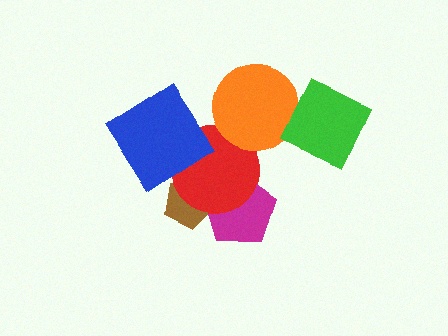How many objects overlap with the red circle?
4 objects overlap with the red circle.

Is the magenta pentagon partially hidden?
Yes, it is partially covered by another shape.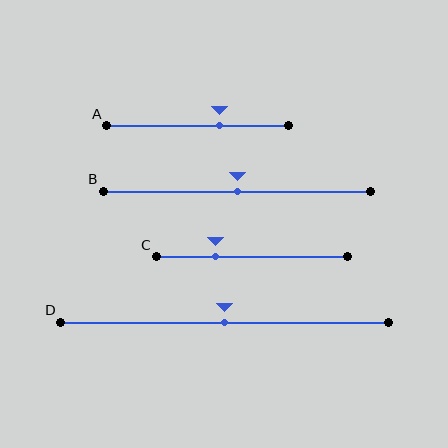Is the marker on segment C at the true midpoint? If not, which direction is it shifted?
No, the marker on segment C is shifted to the left by about 19% of the segment length.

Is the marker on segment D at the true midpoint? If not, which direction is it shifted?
Yes, the marker on segment D is at the true midpoint.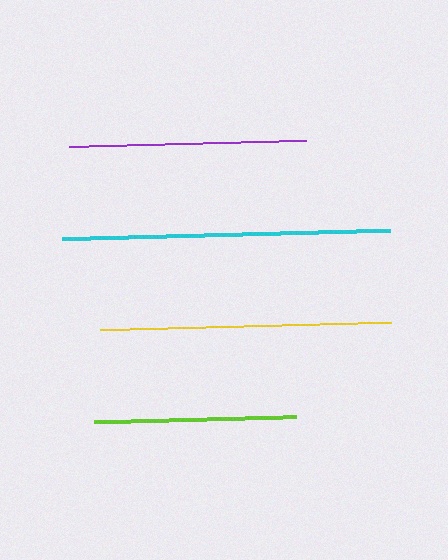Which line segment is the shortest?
The lime line is the shortest at approximately 202 pixels.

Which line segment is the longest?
The cyan line is the longest at approximately 328 pixels.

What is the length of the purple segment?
The purple segment is approximately 237 pixels long.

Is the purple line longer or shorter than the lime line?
The purple line is longer than the lime line.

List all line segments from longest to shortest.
From longest to shortest: cyan, yellow, purple, lime.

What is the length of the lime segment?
The lime segment is approximately 202 pixels long.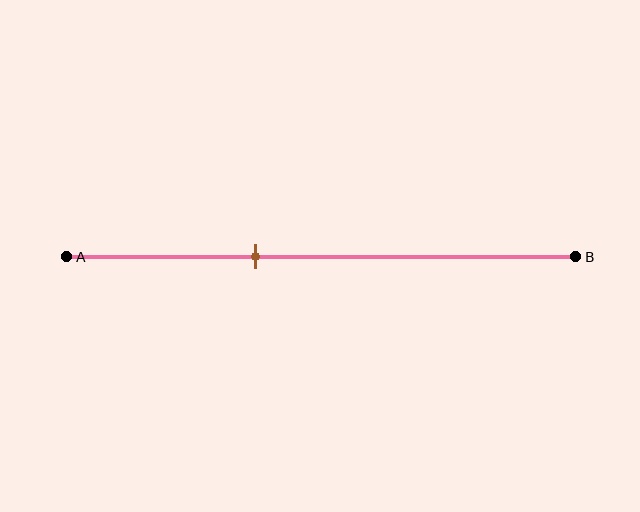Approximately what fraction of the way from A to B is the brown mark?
The brown mark is approximately 35% of the way from A to B.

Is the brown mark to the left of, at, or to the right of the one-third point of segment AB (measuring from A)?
The brown mark is to the right of the one-third point of segment AB.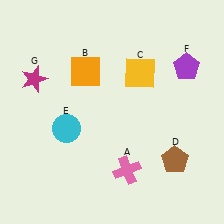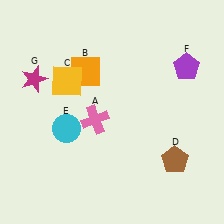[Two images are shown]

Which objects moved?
The objects that moved are: the pink cross (A), the yellow square (C).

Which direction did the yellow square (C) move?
The yellow square (C) moved left.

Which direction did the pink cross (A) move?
The pink cross (A) moved up.